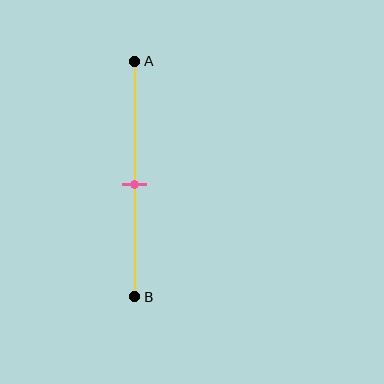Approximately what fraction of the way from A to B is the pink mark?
The pink mark is approximately 50% of the way from A to B.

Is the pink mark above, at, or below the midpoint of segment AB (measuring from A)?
The pink mark is approximately at the midpoint of segment AB.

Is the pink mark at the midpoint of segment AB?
Yes, the mark is approximately at the midpoint.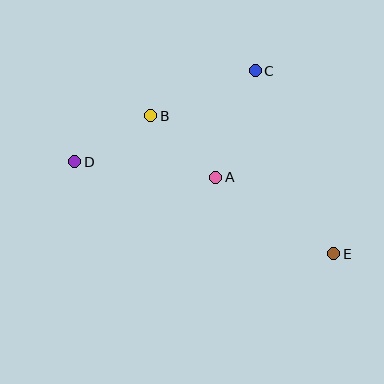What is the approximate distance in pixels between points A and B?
The distance between A and B is approximately 90 pixels.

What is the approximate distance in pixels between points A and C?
The distance between A and C is approximately 114 pixels.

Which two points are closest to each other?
Points B and D are closest to each other.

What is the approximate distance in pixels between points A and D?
The distance between A and D is approximately 142 pixels.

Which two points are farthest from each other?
Points D and E are farthest from each other.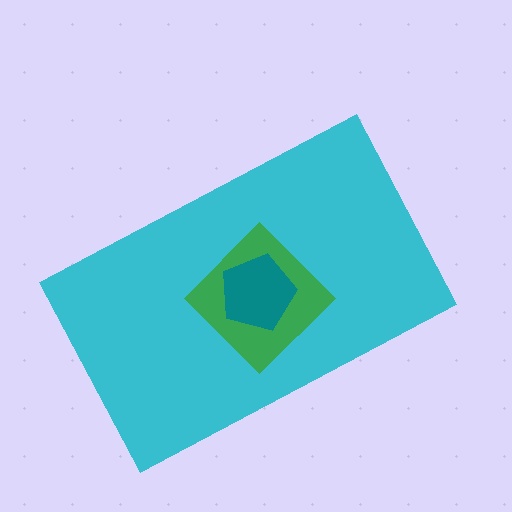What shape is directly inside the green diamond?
The teal pentagon.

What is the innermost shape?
The teal pentagon.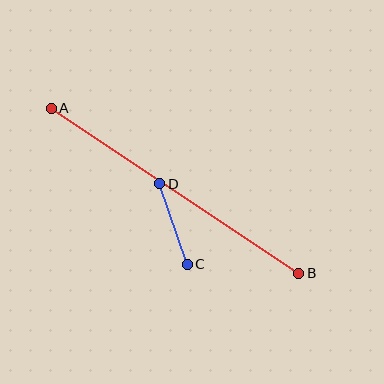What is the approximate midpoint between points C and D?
The midpoint is at approximately (173, 224) pixels.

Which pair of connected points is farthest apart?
Points A and B are farthest apart.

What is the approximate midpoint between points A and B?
The midpoint is at approximately (175, 191) pixels.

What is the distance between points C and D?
The distance is approximately 85 pixels.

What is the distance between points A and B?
The distance is approximately 297 pixels.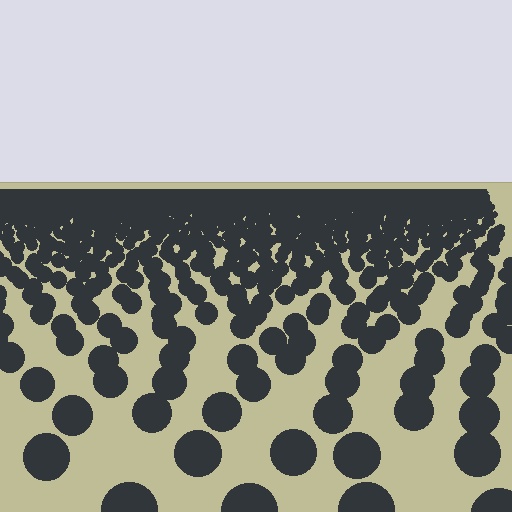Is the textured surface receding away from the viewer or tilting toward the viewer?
The surface is receding away from the viewer. Texture elements get smaller and denser toward the top.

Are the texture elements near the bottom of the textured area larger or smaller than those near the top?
Larger. Near the bottom, elements are closer to the viewer and appear at a bigger on-screen size.